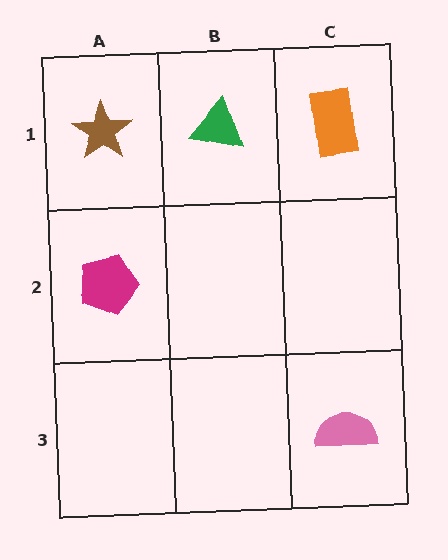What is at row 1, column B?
A green triangle.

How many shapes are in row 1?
3 shapes.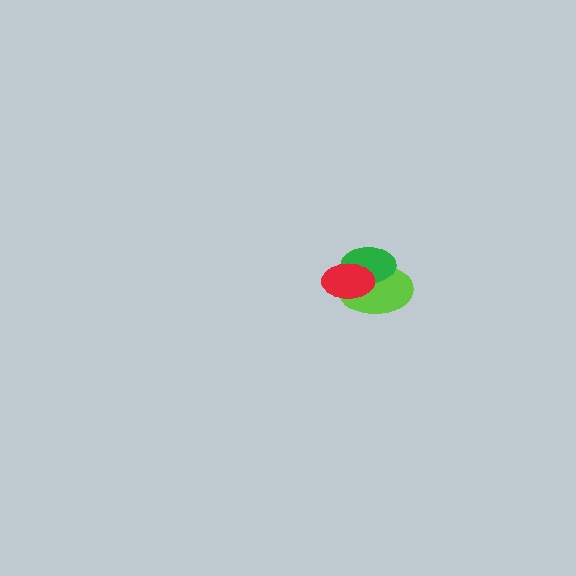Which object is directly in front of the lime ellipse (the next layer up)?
The green ellipse is directly in front of the lime ellipse.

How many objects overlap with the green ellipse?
2 objects overlap with the green ellipse.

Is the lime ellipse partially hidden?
Yes, it is partially covered by another shape.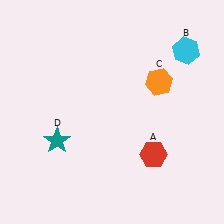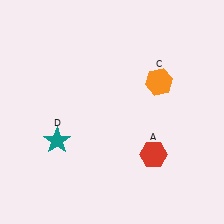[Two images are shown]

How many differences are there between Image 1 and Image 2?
There is 1 difference between the two images.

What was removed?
The cyan hexagon (B) was removed in Image 2.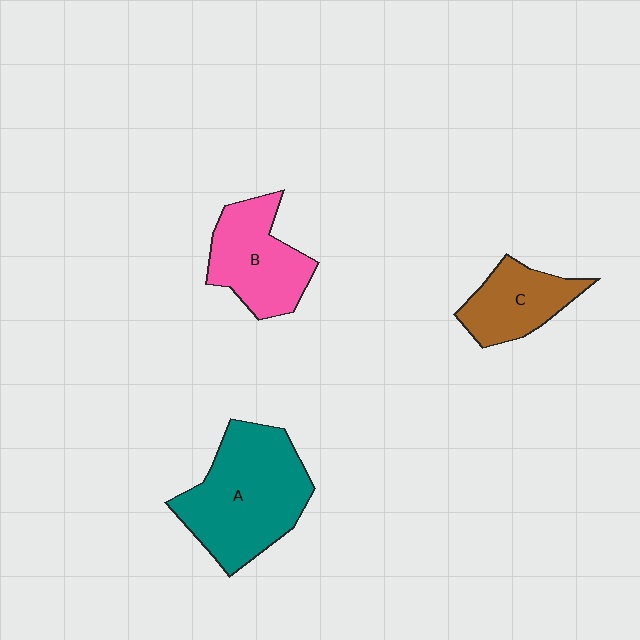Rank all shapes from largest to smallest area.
From largest to smallest: A (teal), B (pink), C (brown).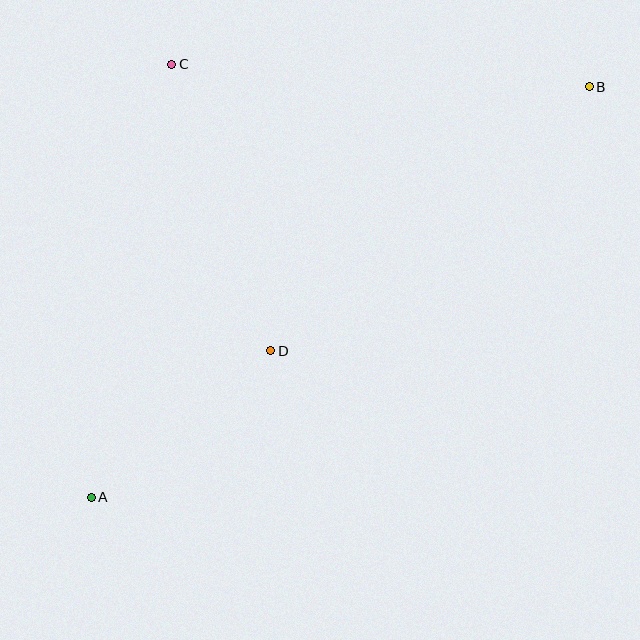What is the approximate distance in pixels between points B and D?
The distance between B and D is approximately 414 pixels.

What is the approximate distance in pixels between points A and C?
The distance between A and C is approximately 441 pixels.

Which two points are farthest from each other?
Points A and B are farthest from each other.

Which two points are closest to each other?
Points A and D are closest to each other.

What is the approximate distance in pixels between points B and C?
The distance between B and C is approximately 418 pixels.